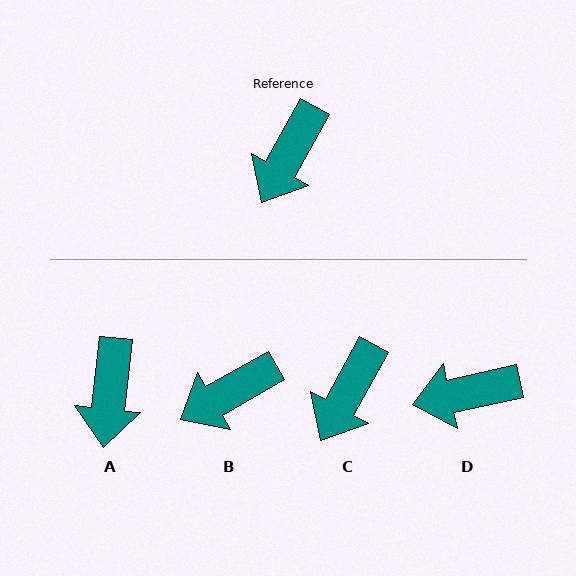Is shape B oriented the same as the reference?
No, it is off by about 32 degrees.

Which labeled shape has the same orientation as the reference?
C.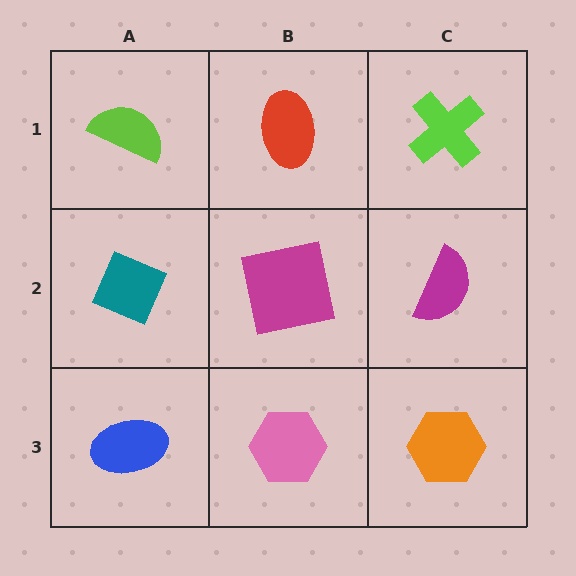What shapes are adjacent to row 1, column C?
A magenta semicircle (row 2, column C), a red ellipse (row 1, column B).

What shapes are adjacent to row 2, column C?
A lime cross (row 1, column C), an orange hexagon (row 3, column C), a magenta square (row 2, column B).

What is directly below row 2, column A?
A blue ellipse.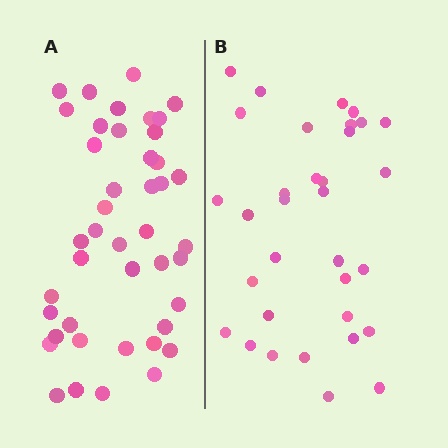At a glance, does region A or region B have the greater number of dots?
Region A (the left region) has more dots.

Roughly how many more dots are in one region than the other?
Region A has roughly 10 or so more dots than region B.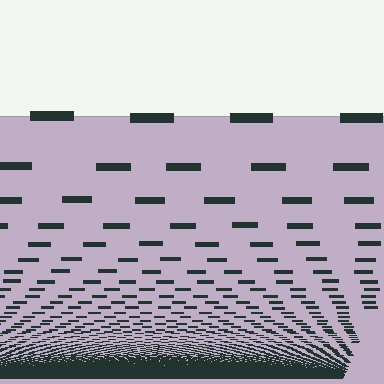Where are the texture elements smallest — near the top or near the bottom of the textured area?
Near the bottom.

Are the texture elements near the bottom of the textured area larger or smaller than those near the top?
Smaller. The gradient is inverted — elements near the bottom are smaller and denser.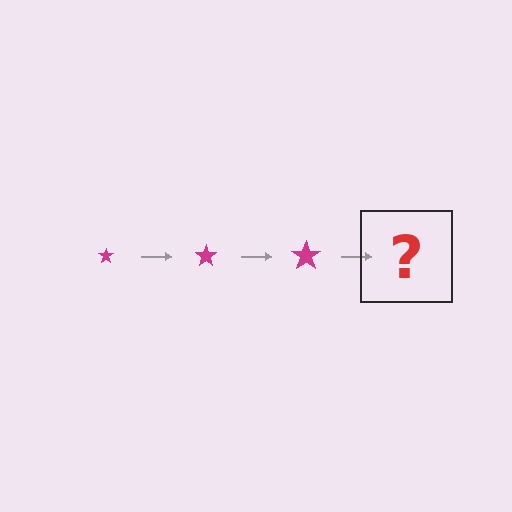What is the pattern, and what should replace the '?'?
The pattern is that the star gets progressively larger each step. The '?' should be a magenta star, larger than the previous one.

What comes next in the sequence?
The next element should be a magenta star, larger than the previous one.